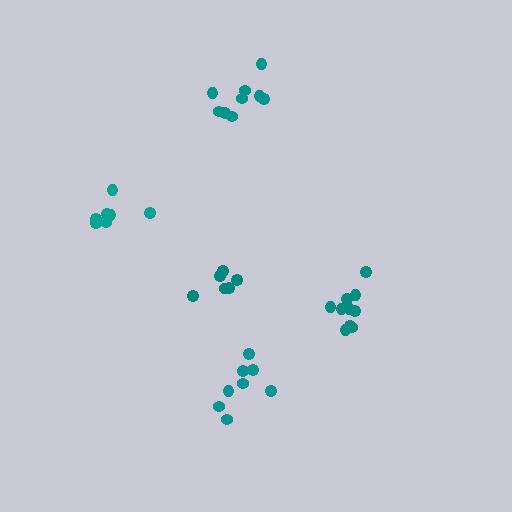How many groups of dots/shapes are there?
There are 5 groups.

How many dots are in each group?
Group 1: 6 dots, Group 2: 8 dots, Group 3: 10 dots, Group 4: 9 dots, Group 5: 7 dots (40 total).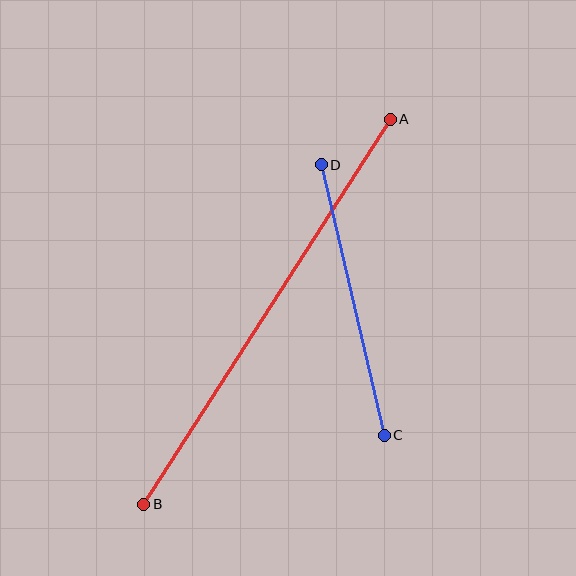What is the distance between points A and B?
The distance is approximately 457 pixels.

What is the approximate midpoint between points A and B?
The midpoint is at approximately (267, 312) pixels.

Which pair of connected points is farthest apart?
Points A and B are farthest apart.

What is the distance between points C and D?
The distance is approximately 278 pixels.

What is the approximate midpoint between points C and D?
The midpoint is at approximately (353, 300) pixels.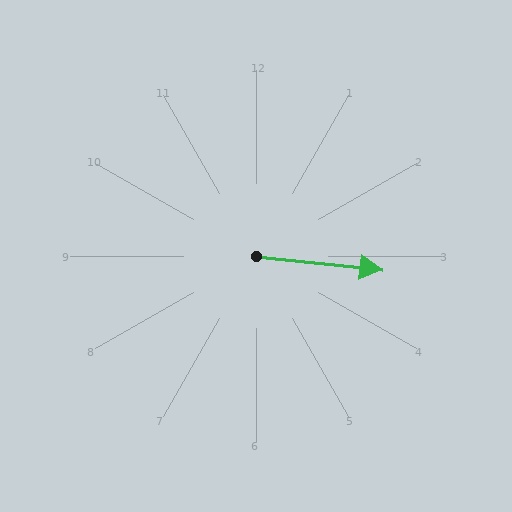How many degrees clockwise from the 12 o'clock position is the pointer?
Approximately 96 degrees.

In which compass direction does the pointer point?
East.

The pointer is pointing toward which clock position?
Roughly 3 o'clock.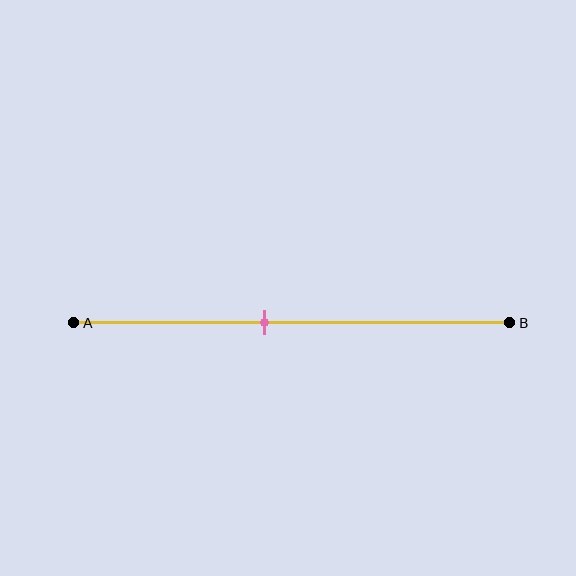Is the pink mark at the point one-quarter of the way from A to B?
No, the mark is at about 45% from A, not at the 25% one-quarter point.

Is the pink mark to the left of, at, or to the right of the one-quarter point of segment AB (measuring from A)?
The pink mark is to the right of the one-quarter point of segment AB.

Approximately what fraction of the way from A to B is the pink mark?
The pink mark is approximately 45% of the way from A to B.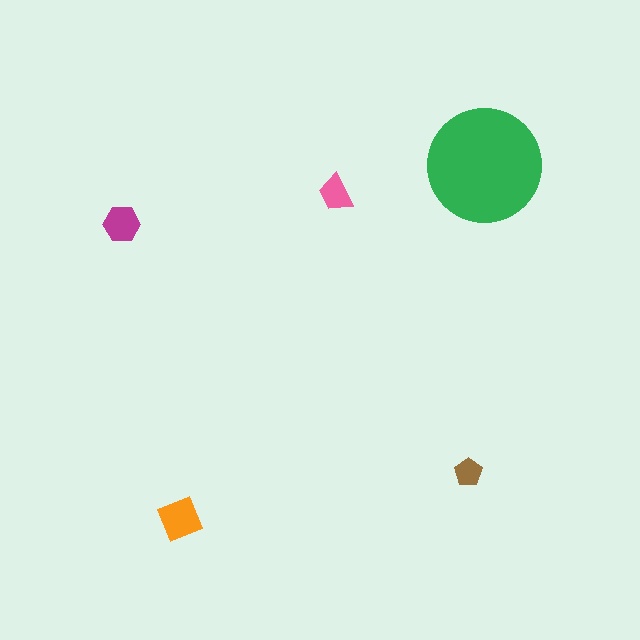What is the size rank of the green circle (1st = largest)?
1st.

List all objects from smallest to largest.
The brown pentagon, the pink trapezoid, the magenta hexagon, the orange square, the green circle.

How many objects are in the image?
There are 5 objects in the image.